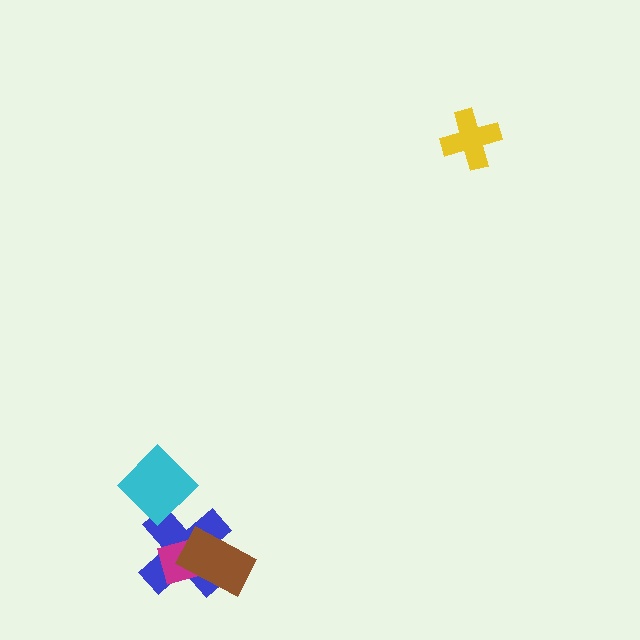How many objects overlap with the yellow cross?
0 objects overlap with the yellow cross.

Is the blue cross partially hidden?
Yes, it is partially covered by another shape.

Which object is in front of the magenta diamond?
The brown rectangle is in front of the magenta diamond.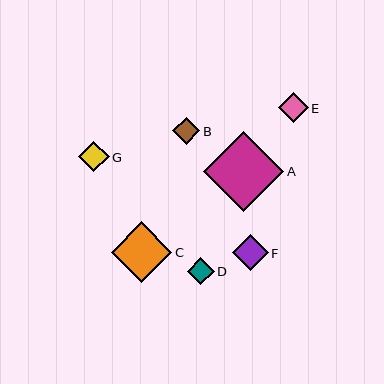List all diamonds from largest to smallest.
From largest to smallest: A, C, F, G, E, D, B.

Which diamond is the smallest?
Diamond B is the smallest with a size of approximately 27 pixels.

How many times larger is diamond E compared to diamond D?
Diamond E is approximately 1.1 times the size of diamond D.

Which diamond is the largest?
Diamond A is the largest with a size of approximately 80 pixels.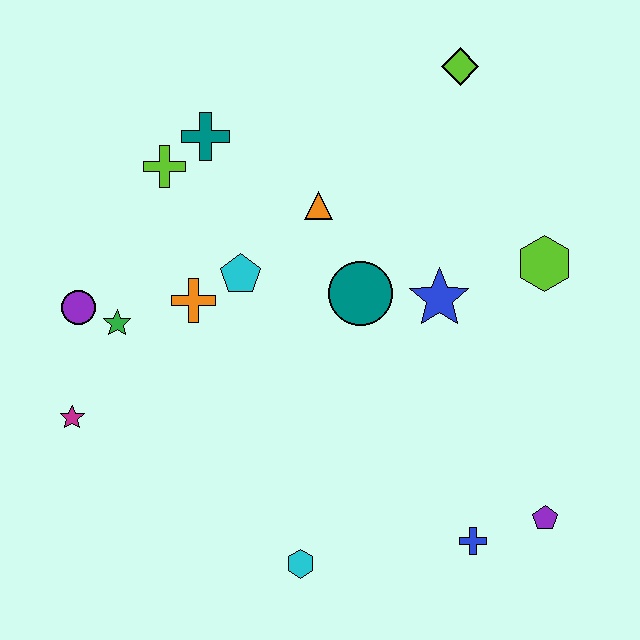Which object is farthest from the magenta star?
The lime diamond is farthest from the magenta star.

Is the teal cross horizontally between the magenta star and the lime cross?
No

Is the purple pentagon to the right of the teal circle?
Yes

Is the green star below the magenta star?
No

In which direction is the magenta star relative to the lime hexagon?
The magenta star is to the left of the lime hexagon.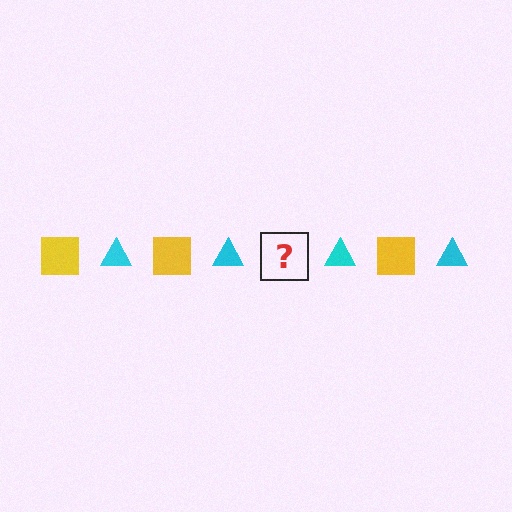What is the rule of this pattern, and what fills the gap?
The rule is that the pattern alternates between yellow square and cyan triangle. The gap should be filled with a yellow square.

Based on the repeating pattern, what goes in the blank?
The blank should be a yellow square.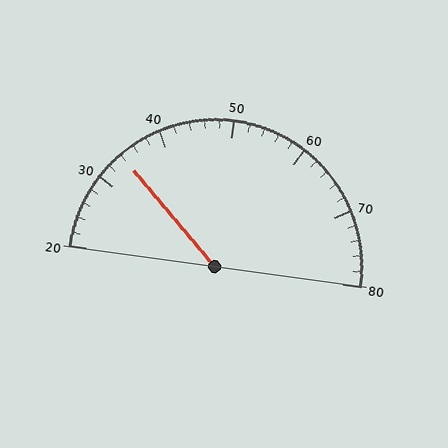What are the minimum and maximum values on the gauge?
The gauge ranges from 20 to 80.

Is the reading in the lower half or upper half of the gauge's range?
The reading is in the lower half of the range (20 to 80).